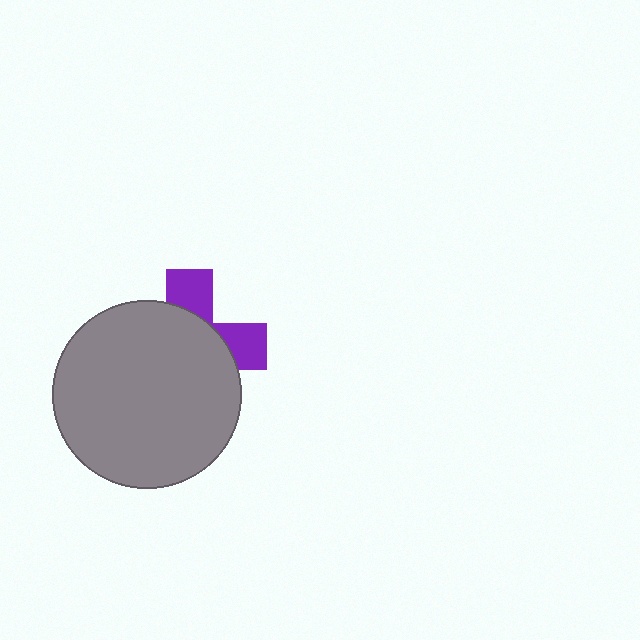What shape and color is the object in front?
The object in front is a gray circle.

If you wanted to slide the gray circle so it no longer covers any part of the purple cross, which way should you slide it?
Slide it toward the lower-left — that is the most direct way to separate the two shapes.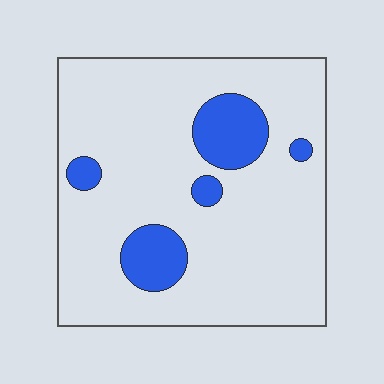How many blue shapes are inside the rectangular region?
5.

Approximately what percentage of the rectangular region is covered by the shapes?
Approximately 15%.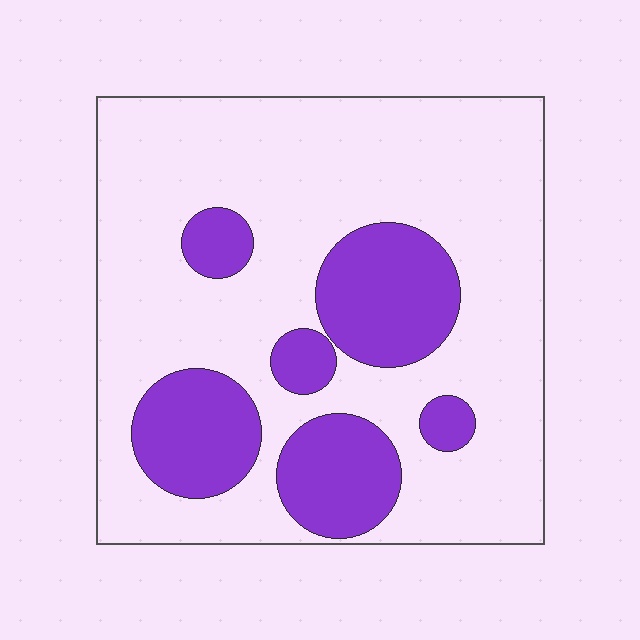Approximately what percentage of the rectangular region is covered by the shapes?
Approximately 25%.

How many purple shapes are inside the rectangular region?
6.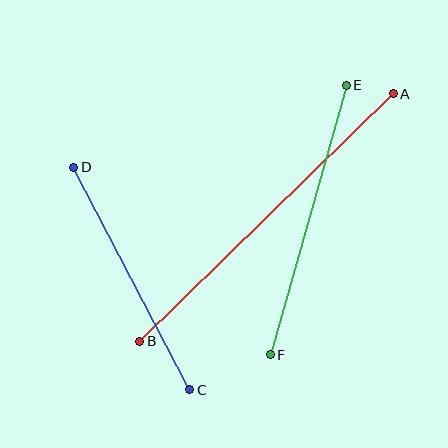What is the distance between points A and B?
The distance is approximately 354 pixels.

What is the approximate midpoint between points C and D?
The midpoint is at approximately (132, 278) pixels.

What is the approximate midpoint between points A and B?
The midpoint is at approximately (266, 218) pixels.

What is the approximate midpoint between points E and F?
The midpoint is at approximately (308, 220) pixels.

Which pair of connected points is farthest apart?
Points A and B are farthest apart.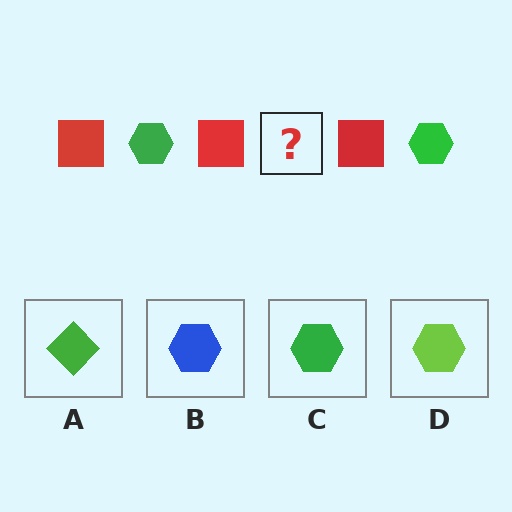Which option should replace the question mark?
Option C.